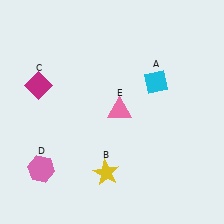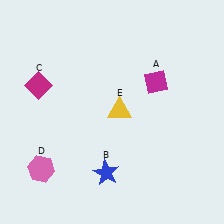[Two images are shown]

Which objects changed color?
A changed from cyan to magenta. B changed from yellow to blue. E changed from pink to yellow.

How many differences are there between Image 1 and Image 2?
There are 3 differences between the two images.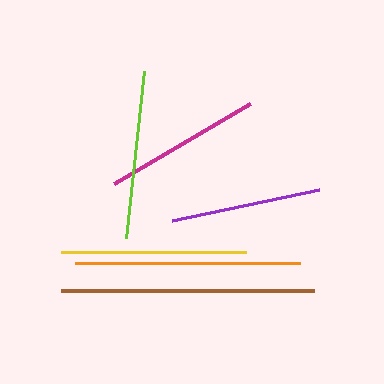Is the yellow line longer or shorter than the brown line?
The brown line is longer than the yellow line.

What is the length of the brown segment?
The brown segment is approximately 253 pixels long.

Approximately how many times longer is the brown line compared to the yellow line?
The brown line is approximately 1.4 times the length of the yellow line.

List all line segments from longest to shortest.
From longest to shortest: brown, orange, yellow, lime, magenta, purple.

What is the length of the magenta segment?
The magenta segment is approximately 157 pixels long.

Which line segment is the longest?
The brown line is the longest at approximately 253 pixels.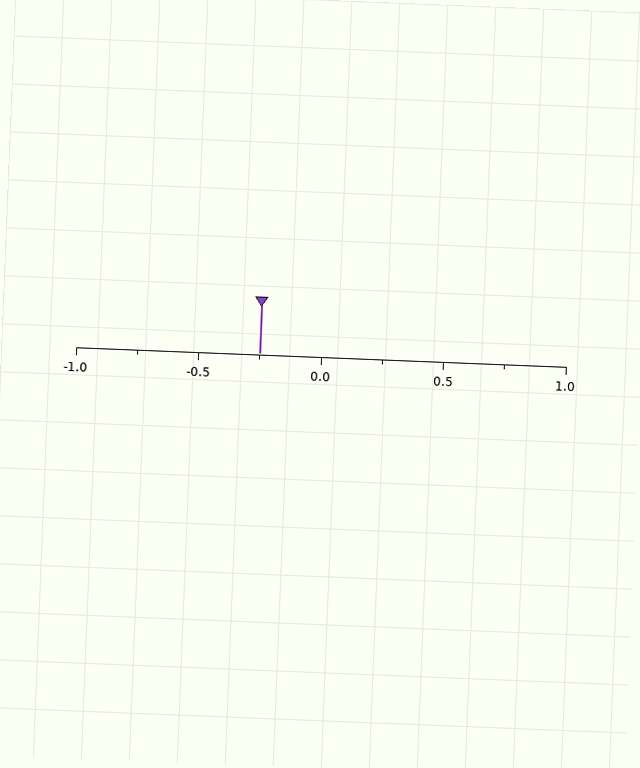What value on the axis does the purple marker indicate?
The marker indicates approximately -0.25.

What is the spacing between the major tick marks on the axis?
The major ticks are spaced 0.5 apart.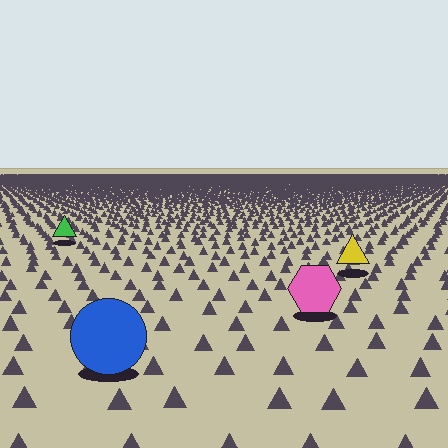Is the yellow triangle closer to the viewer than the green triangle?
Yes. The yellow triangle is closer — you can tell from the texture gradient: the ground texture is coarser near it.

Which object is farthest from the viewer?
The green triangle is farthest from the viewer. It appears smaller and the ground texture around it is denser.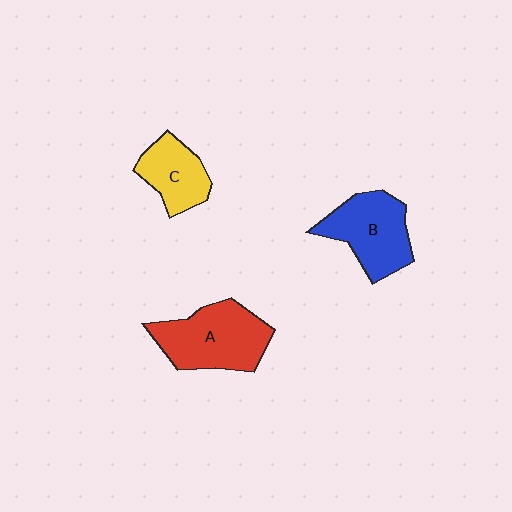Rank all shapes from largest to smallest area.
From largest to smallest: A (red), B (blue), C (yellow).